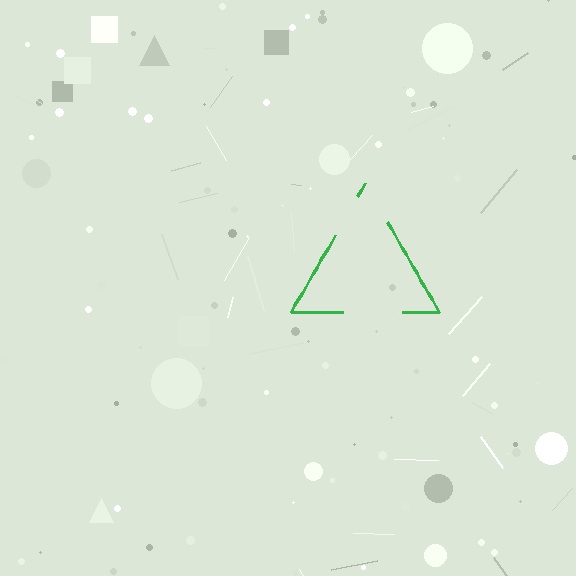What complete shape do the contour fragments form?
The contour fragments form a triangle.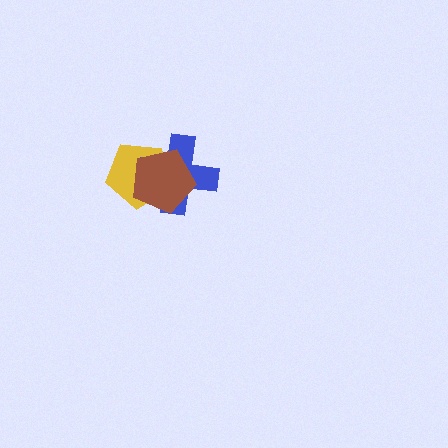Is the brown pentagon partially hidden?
No, no other shape covers it.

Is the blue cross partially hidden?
Yes, it is partially covered by another shape.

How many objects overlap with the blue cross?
2 objects overlap with the blue cross.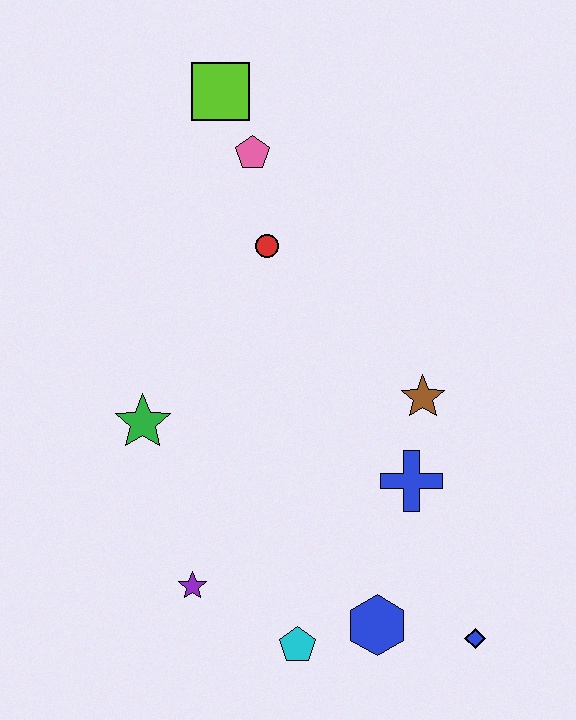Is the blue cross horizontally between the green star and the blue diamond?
Yes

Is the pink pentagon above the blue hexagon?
Yes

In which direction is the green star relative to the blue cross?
The green star is to the left of the blue cross.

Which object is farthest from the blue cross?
The lime square is farthest from the blue cross.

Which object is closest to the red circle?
The pink pentagon is closest to the red circle.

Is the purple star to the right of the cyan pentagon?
No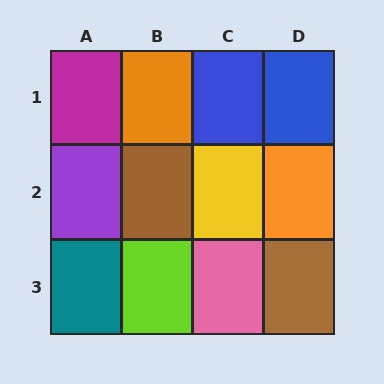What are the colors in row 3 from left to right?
Teal, lime, pink, brown.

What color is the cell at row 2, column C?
Yellow.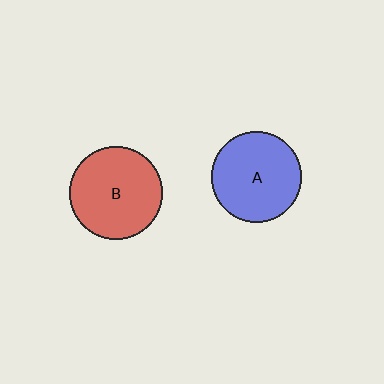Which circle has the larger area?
Circle B (red).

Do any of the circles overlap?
No, none of the circles overlap.